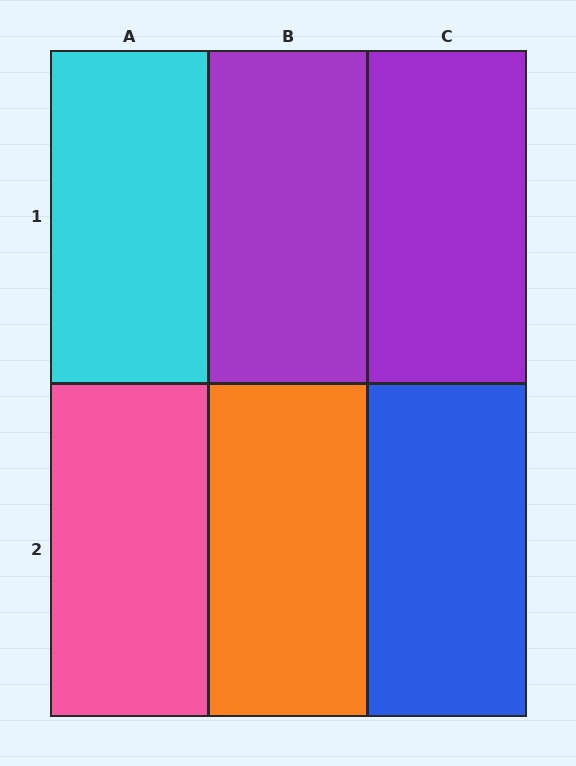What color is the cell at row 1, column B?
Purple.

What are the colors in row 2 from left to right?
Pink, orange, blue.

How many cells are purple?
2 cells are purple.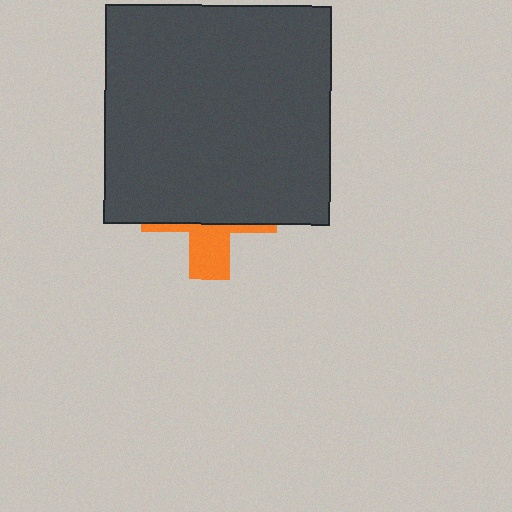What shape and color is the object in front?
The object in front is a dark gray rectangle.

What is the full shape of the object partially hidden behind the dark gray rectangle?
The partially hidden object is an orange cross.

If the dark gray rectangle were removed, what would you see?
You would see the complete orange cross.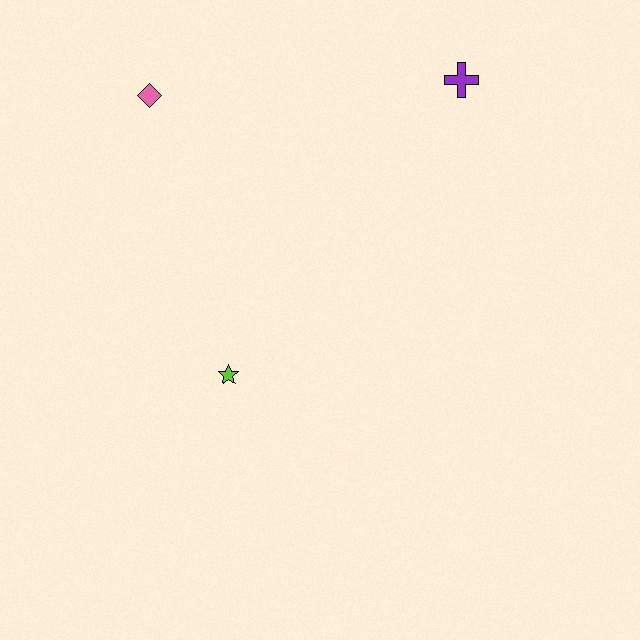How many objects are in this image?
There are 3 objects.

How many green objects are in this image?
There are no green objects.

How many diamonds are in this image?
There is 1 diamond.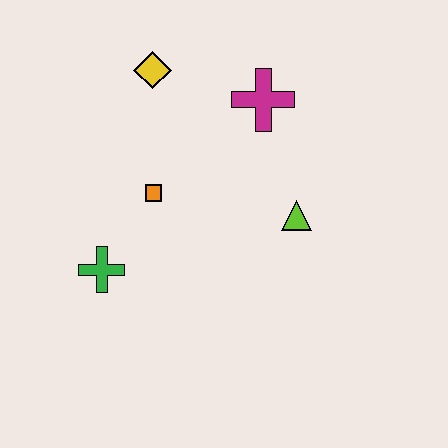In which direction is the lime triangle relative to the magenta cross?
The lime triangle is below the magenta cross.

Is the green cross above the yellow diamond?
No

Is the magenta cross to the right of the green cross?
Yes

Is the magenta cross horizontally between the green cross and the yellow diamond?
No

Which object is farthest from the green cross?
The magenta cross is farthest from the green cross.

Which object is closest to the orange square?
The green cross is closest to the orange square.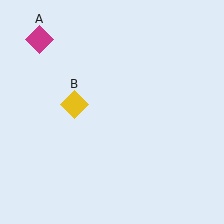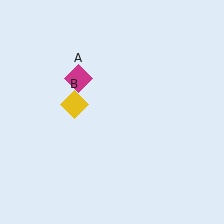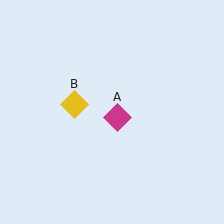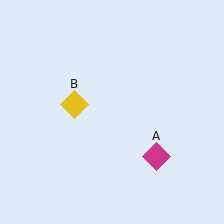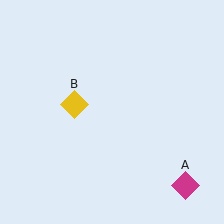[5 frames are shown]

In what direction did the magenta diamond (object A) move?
The magenta diamond (object A) moved down and to the right.